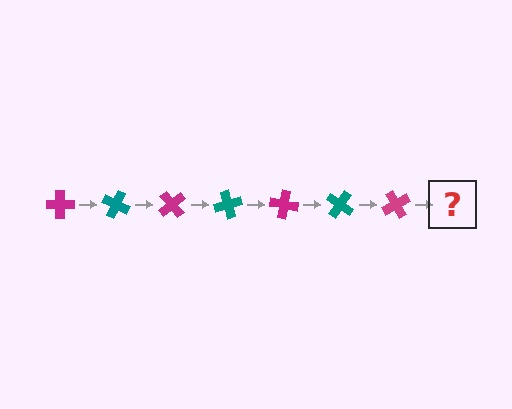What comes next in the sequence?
The next element should be a teal cross, rotated 175 degrees from the start.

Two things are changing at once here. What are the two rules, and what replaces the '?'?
The two rules are that it rotates 25 degrees each step and the color cycles through magenta and teal. The '?' should be a teal cross, rotated 175 degrees from the start.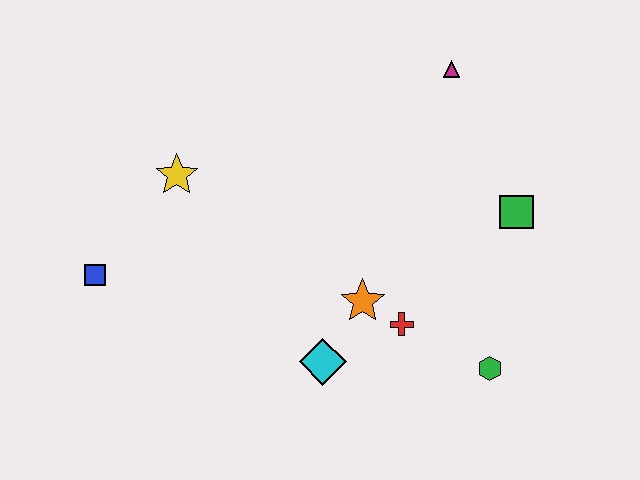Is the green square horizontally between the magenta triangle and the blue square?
No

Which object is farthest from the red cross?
The blue square is farthest from the red cross.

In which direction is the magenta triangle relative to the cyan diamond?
The magenta triangle is above the cyan diamond.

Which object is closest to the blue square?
The yellow star is closest to the blue square.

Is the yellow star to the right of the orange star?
No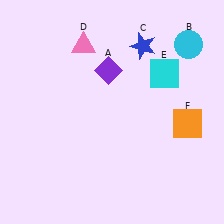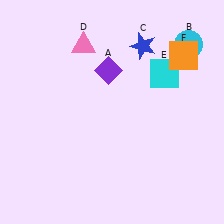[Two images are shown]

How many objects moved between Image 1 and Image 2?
1 object moved between the two images.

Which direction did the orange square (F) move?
The orange square (F) moved up.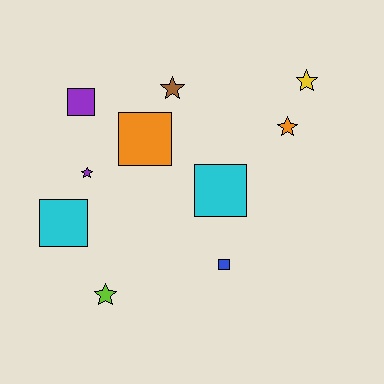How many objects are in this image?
There are 10 objects.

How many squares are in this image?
There are 5 squares.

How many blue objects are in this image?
There is 1 blue object.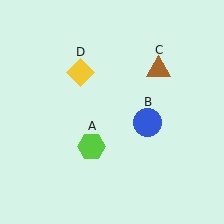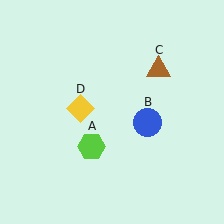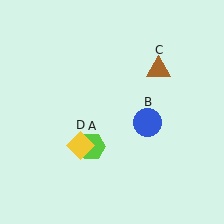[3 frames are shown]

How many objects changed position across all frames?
1 object changed position: yellow diamond (object D).